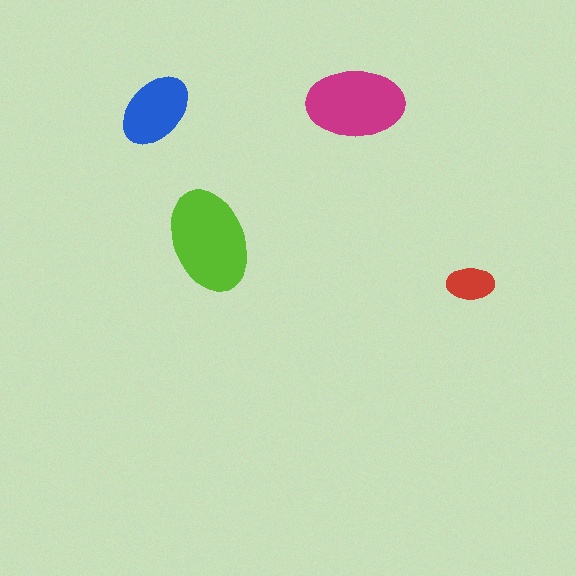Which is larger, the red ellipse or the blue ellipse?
The blue one.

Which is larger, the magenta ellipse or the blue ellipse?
The magenta one.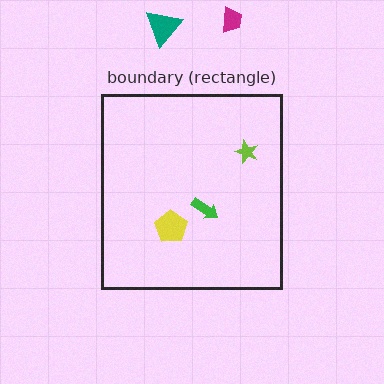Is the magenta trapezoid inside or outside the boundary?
Outside.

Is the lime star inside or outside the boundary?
Inside.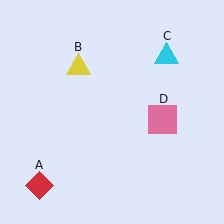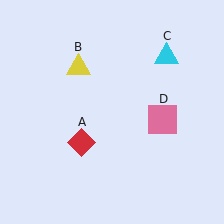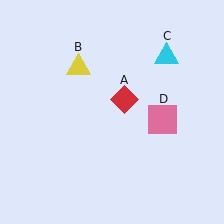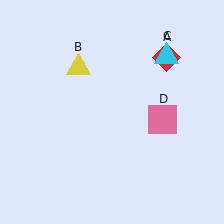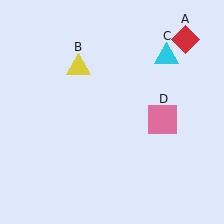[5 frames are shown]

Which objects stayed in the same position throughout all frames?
Yellow triangle (object B) and cyan triangle (object C) and pink square (object D) remained stationary.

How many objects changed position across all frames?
1 object changed position: red diamond (object A).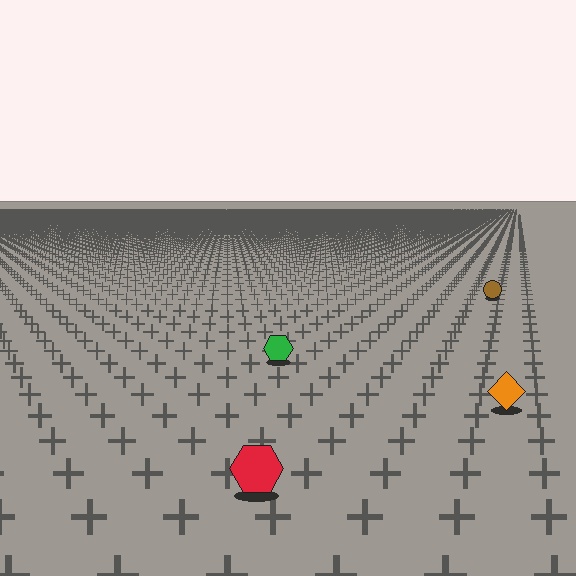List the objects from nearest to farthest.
From nearest to farthest: the red hexagon, the orange diamond, the green hexagon, the brown circle.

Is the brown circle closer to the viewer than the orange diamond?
No. The orange diamond is closer — you can tell from the texture gradient: the ground texture is coarser near it.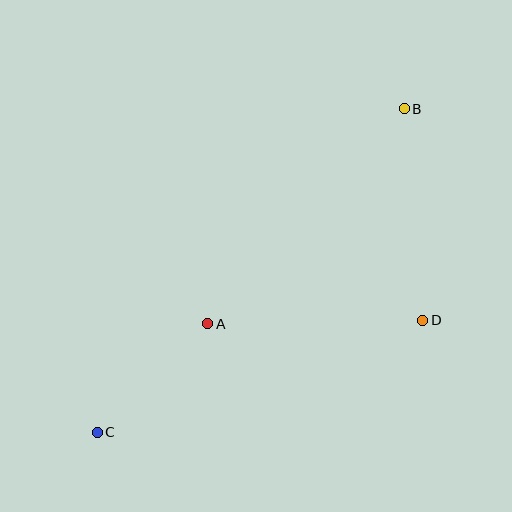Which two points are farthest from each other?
Points B and C are farthest from each other.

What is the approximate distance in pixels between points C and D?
The distance between C and D is approximately 344 pixels.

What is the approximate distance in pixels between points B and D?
The distance between B and D is approximately 212 pixels.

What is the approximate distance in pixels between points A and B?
The distance between A and B is approximately 291 pixels.